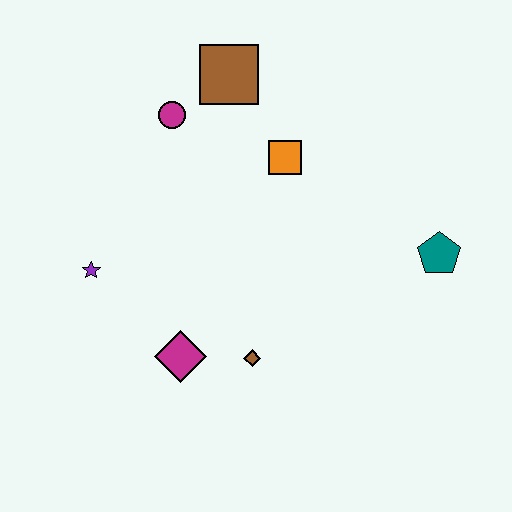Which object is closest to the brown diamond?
The magenta diamond is closest to the brown diamond.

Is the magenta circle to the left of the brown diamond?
Yes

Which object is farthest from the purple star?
The teal pentagon is farthest from the purple star.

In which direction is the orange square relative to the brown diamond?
The orange square is above the brown diamond.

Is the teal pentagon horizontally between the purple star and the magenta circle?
No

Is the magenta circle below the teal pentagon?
No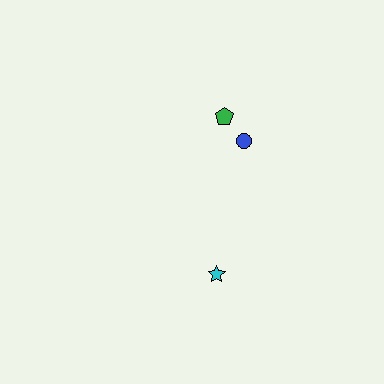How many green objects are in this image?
There is 1 green object.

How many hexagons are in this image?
There are no hexagons.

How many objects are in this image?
There are 3 objects.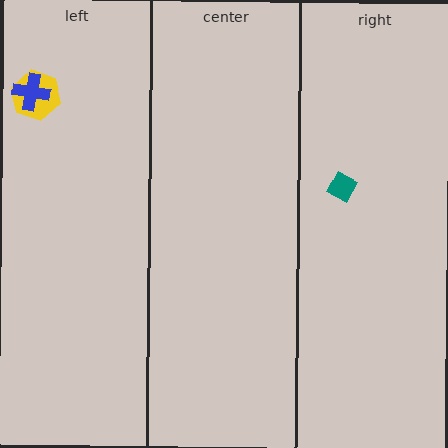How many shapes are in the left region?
2.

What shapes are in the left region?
The yellow hexagon, the blue cross.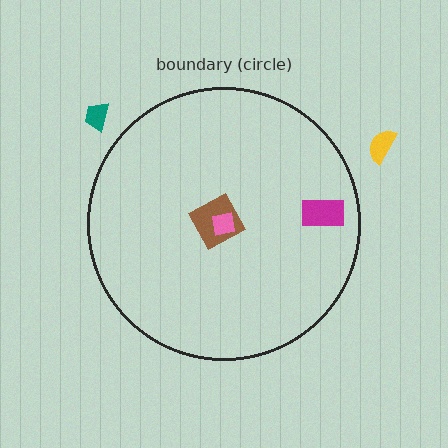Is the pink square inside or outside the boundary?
Inside.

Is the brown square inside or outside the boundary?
Inside.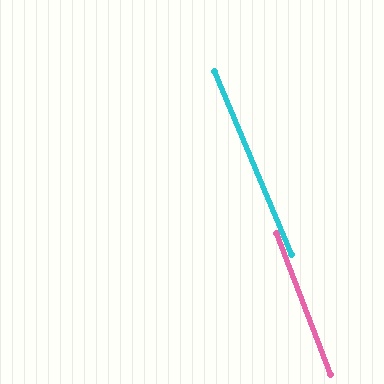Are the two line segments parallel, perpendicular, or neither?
Parallel — their directions differ by only 1.9°.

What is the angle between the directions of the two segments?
Approximately 2 degrees.